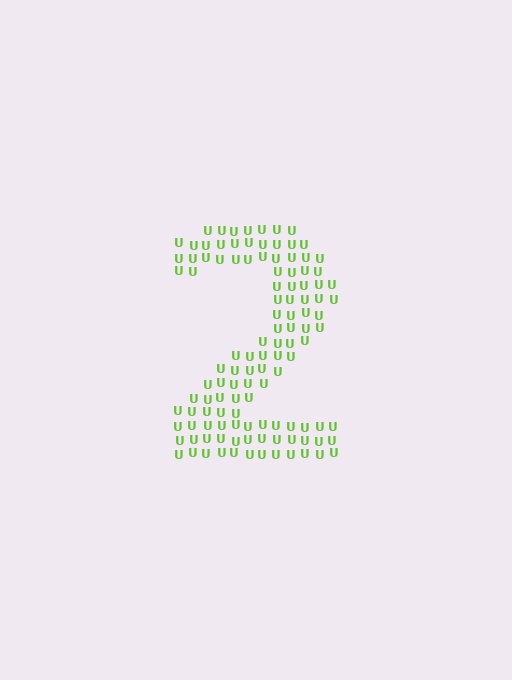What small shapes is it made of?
It is made of small letter U's.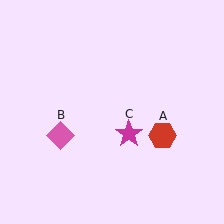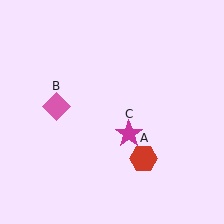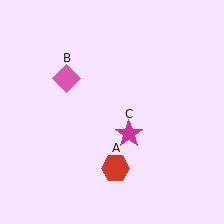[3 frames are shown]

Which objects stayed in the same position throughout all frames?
Magenta star (object C) remained stationary.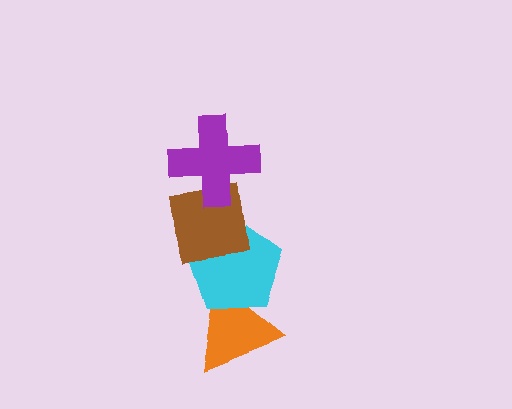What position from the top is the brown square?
The brown square is 2nd from the top.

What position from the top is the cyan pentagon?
The cyan pentagon is 3rd from the top.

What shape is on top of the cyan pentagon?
The brown square is on top of the cyan pentagon.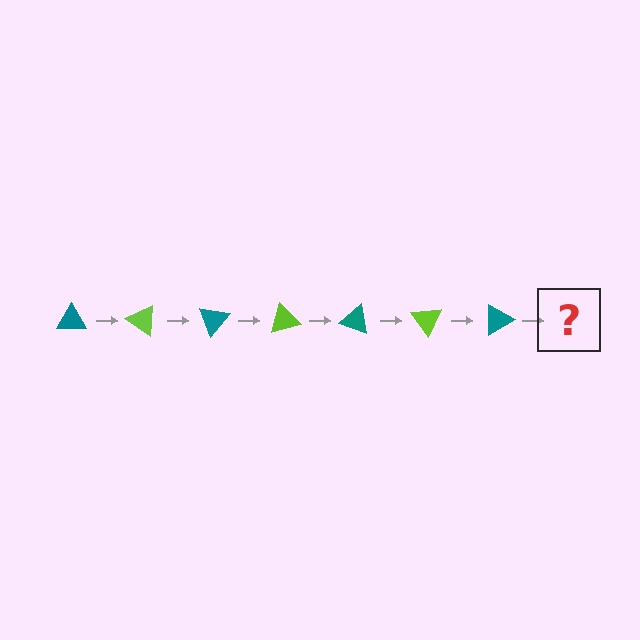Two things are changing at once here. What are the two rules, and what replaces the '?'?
The two rules are that it rotates 35 degrees each step and the color cycles through teal and lime. The '?' should be a lime triangle, rotated 245 degrees from the start.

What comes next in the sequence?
The next element should be a lime triangle, rotated 245 degrees from the start.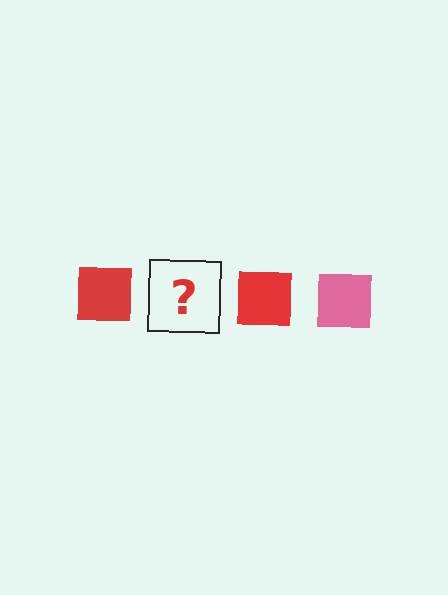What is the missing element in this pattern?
The missing element is a pink square.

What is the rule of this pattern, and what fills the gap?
The rule is that the pattern cycles through red, pink squares. The gap should be filled with a pink square.